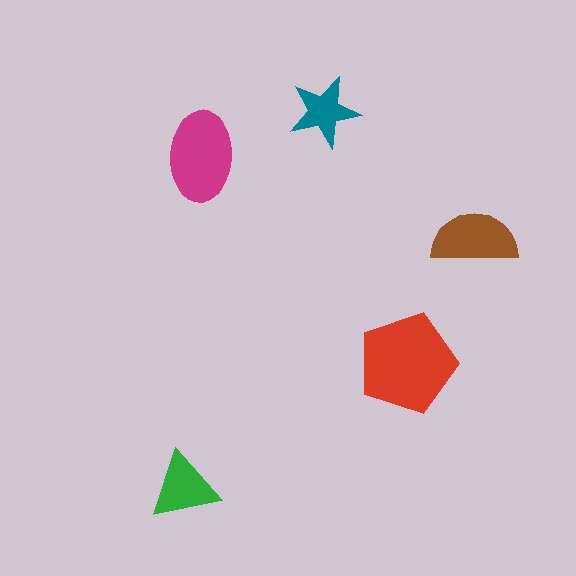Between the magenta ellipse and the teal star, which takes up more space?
The magenta ellipse.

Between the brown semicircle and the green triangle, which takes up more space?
The brown semicircle.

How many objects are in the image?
There are 5 objects in the image.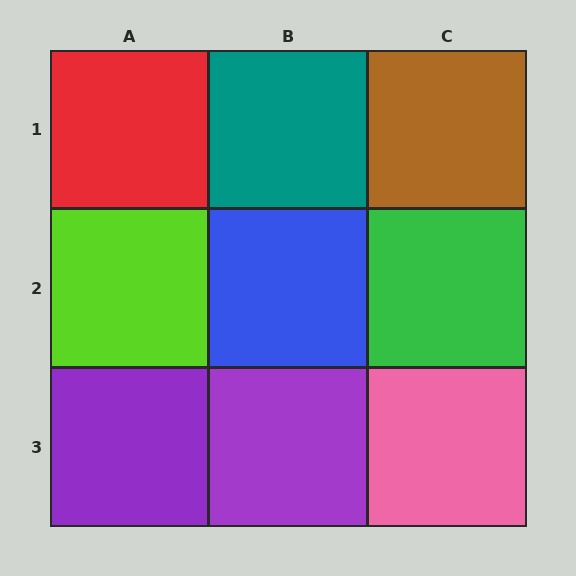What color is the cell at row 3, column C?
Pink.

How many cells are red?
1 cell is red.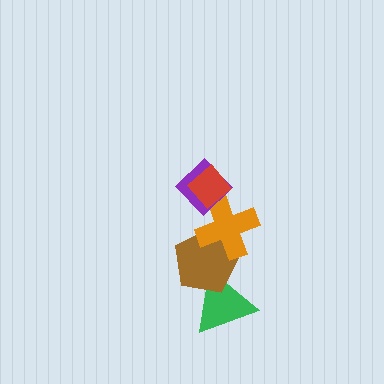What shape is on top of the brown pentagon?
The orange cross is on top of the brown pentagon.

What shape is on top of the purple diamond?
The red diamond is on top of the purple diamond.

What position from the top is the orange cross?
The orange cross is 3rd from the top.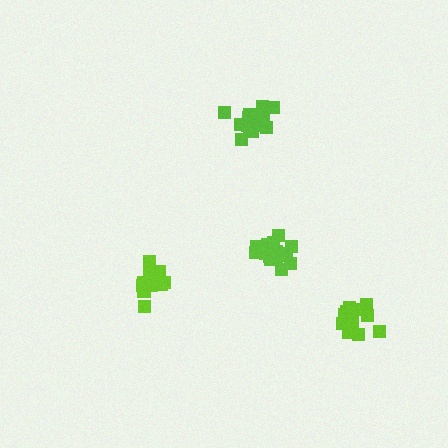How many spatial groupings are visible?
There are 4 spatial groupings.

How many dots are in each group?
Group 1: 19 dots, Group 2: 18 dots, Group 3: 18 dots, Group 4: 19 dots (74 total).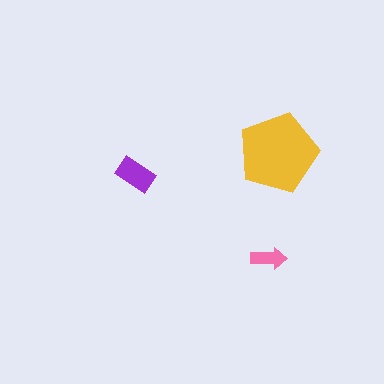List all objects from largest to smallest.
The yellow pentagon, the purple rectangle, the pink arrow.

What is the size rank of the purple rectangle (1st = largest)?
2nd.